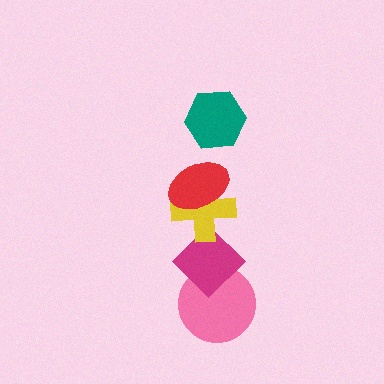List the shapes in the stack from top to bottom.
From top to bottom: the teal hexagon, the red ellipse, the yellow cross, the magenta diamond, the pink circle.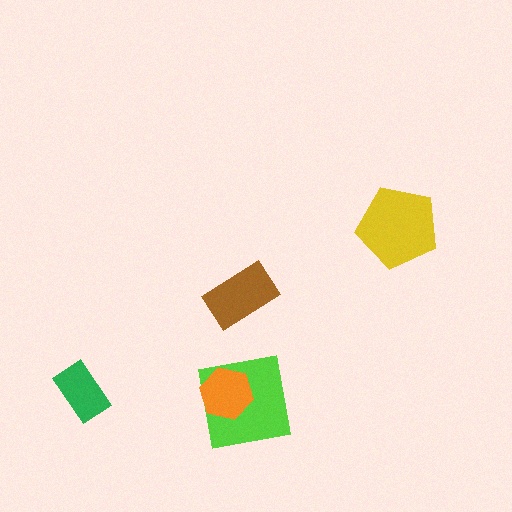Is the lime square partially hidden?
Yes, it is partially covered by another shape.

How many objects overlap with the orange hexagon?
1 object overlaps with the orange hexagon.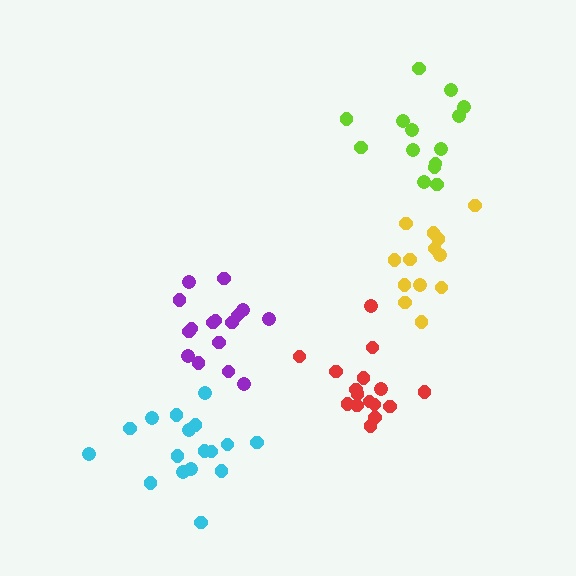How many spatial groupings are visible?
There are 5 spatial groupings.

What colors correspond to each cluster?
The clusters are colored: red, lime, purple, yellow, cyan.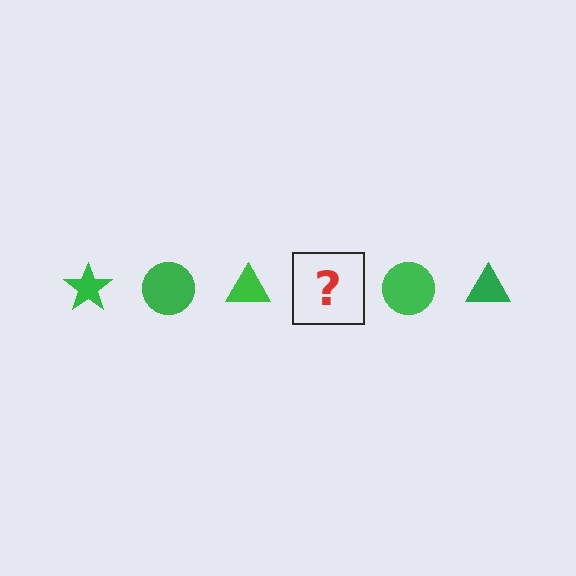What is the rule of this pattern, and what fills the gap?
The rule is that the pattern cycles through star, circle, triangle shapes in green. The gap should be filled with a green star.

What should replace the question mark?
The question mark should be replaced with a green star.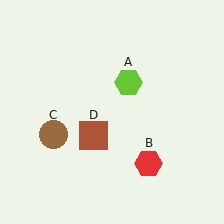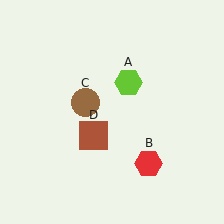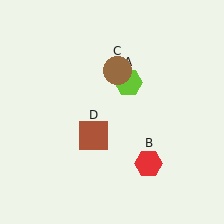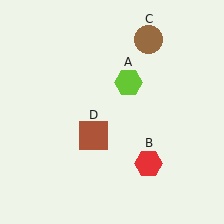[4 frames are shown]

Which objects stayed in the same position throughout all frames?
Lime hexagon (object A) and red hexagon (object B) and brown square (object D) remained stationary.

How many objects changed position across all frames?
1 object changed position: brown circle (object C).